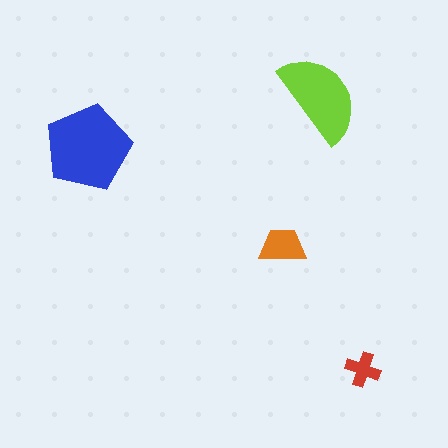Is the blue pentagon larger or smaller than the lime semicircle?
Larger.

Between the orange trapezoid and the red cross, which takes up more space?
The orange trapezoid.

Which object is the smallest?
The red cross.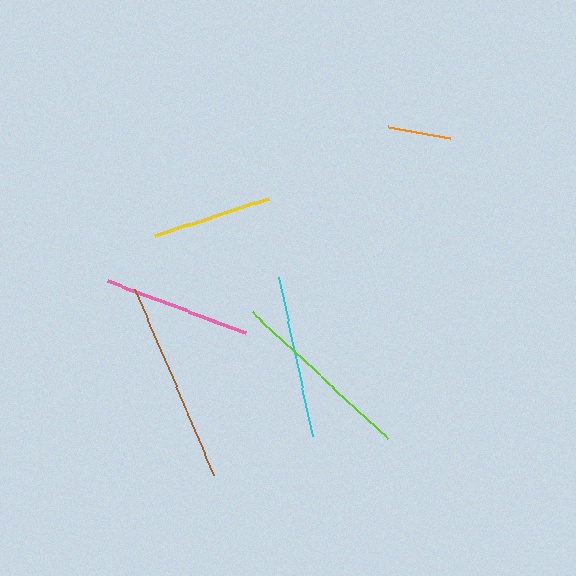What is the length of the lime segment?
The lime segment is approximately 185 pixels long.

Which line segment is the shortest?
The orange line is the shortest at approximately 63 pixels.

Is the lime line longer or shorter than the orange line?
The lime line is longer than the orange line.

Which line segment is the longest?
The brown line is the longest at approximately 203 pixels.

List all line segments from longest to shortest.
From longest to shortest: brown, lime, cyan, pink, yellow, orange.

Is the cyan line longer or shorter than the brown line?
The brown line is longer than the cyan line.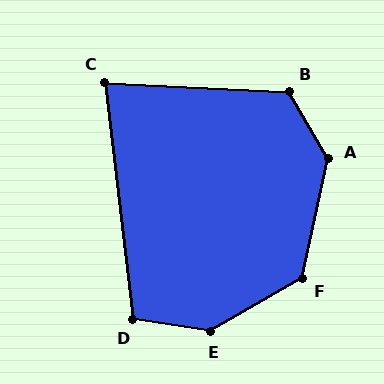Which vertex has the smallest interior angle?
C, at approximately 81 degrees.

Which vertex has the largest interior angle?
E, at approximately 141 degrees.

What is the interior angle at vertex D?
Approximately 105 degrees (obtuse).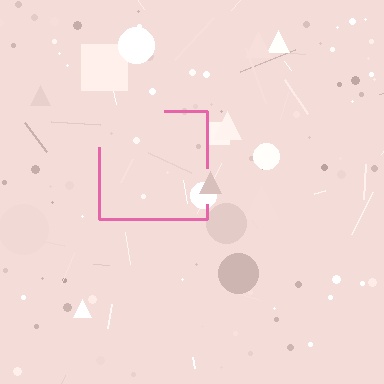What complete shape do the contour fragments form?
The contour fragments form a square.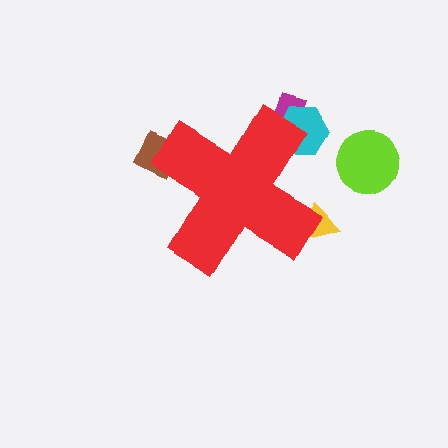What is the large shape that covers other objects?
A red cross.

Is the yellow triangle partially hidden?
Yes, the yellow triangle is partially hidden behind the red cross.